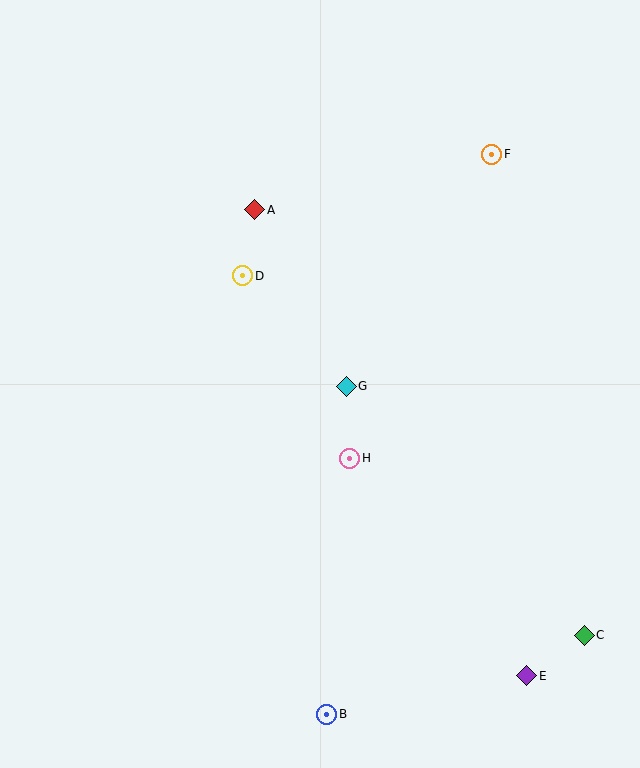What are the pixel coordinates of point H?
Point H is at (350, 458).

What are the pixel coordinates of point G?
Point G is at (346, 386).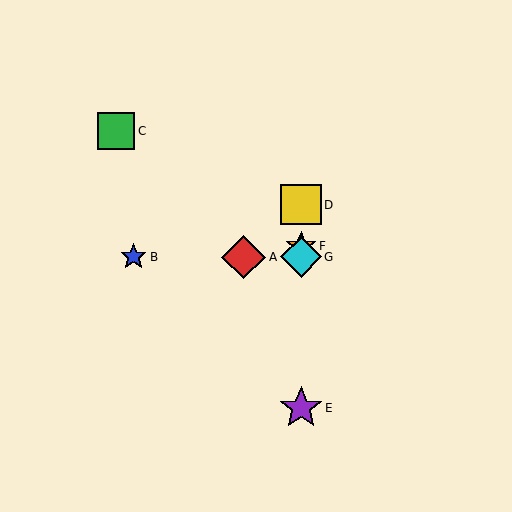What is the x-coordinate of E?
Object E is at x≈301.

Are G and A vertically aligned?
No, G is at x≈301 and A is at x≈244.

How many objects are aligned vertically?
4 objects (D, E, F, G) are aligned vertically.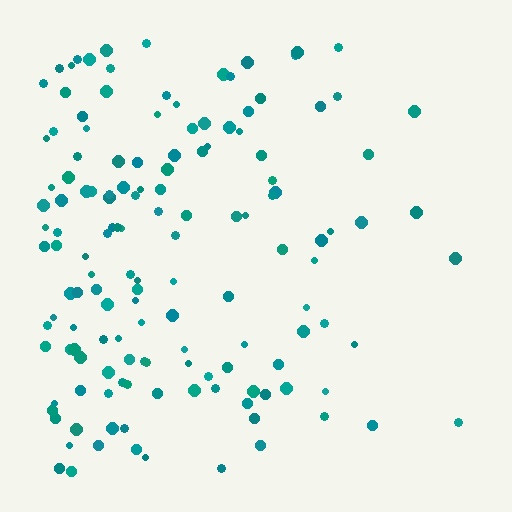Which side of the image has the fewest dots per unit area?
The right.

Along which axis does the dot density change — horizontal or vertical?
Horizontal.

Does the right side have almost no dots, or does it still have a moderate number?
Still a moderate number, just noticeably fewer than the left.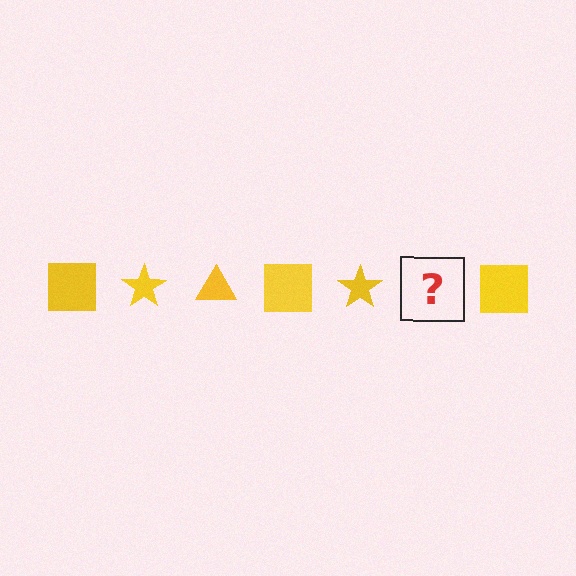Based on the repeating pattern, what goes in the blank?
The blank should be a yellow triangle.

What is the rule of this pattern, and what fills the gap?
The rule is that the pattern cycles through square, star, triangle shapes in yellow. The gap should be filled with a yellow triangle.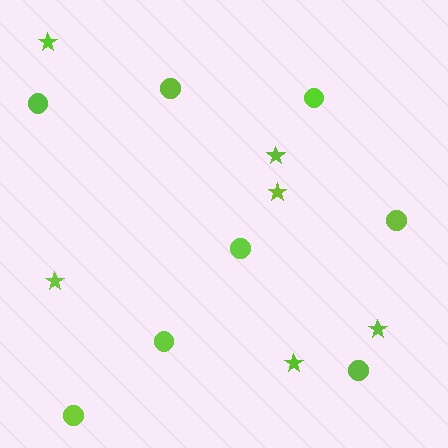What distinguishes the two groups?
There are 2 groups: one group of circles (8) and one group of stars (6).